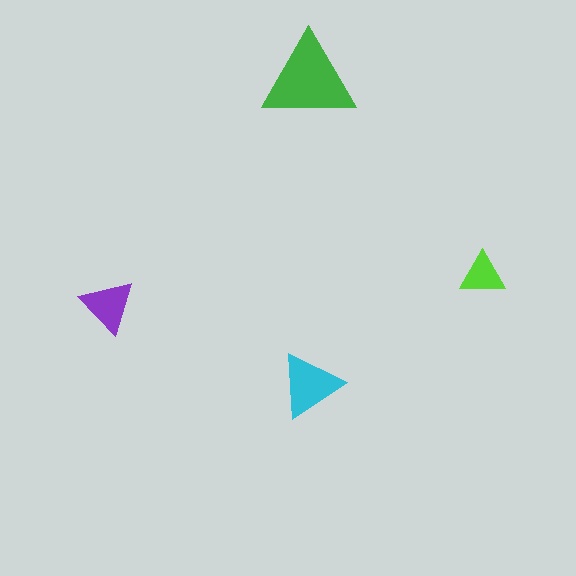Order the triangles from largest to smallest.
the green one, the cyan one, the purple one, the lime one.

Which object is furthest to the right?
The lime triangle is rightmost.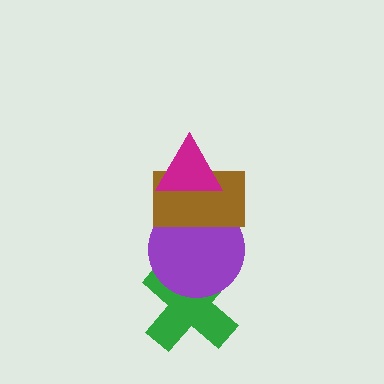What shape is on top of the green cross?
The purple circle is on top of the green cross.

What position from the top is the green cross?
The green cross is 4th from the top.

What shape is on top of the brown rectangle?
The magenta triangle is on top of the brown rectangle.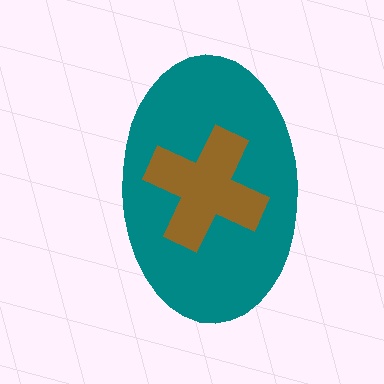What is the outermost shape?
The teal ellipse.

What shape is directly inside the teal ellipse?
The brown cross.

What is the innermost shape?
The brown cross.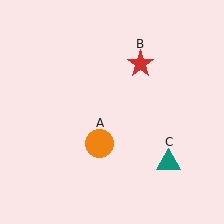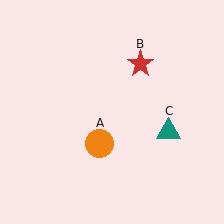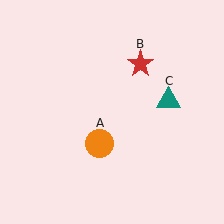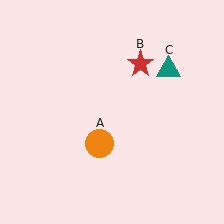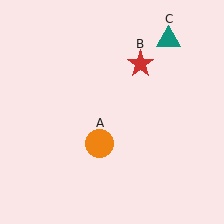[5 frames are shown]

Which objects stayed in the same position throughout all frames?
Orange circle (object A) and red star (object B) remained stationary.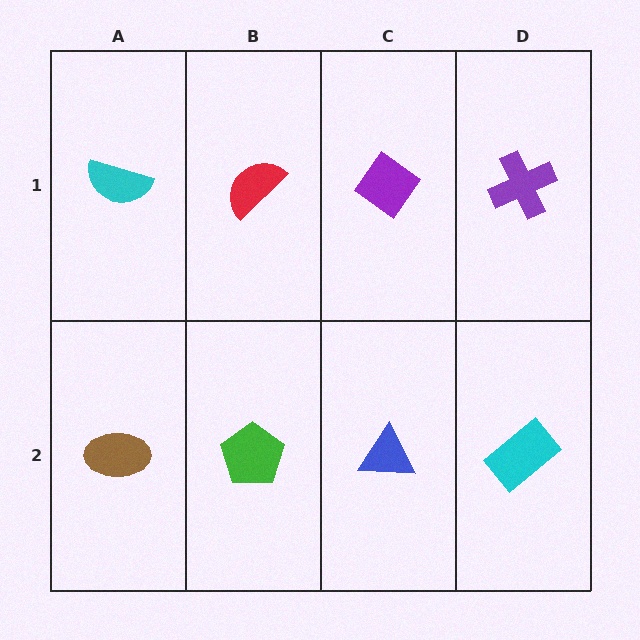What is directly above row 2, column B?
A red semicircle.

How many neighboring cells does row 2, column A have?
2.